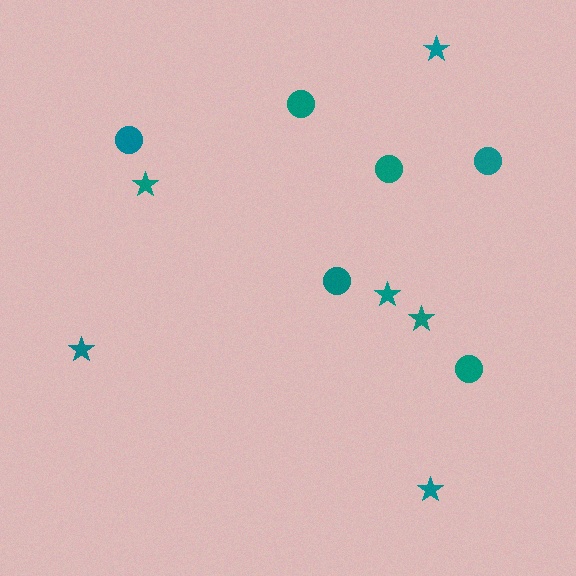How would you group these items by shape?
There are 2 groups: one group of circles (6) and one group of stars (6).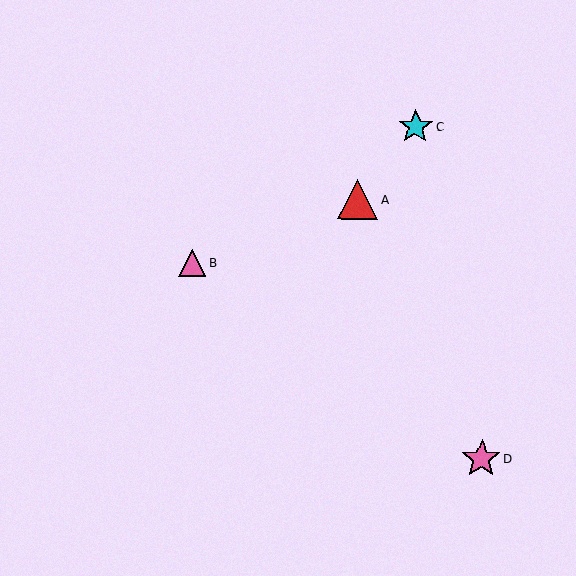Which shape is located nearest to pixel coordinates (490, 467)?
The pink star (labeled D) at (482, 459) is nearest to that location.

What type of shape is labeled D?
Shape D is a pink star.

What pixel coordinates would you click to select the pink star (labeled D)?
Click at (482, 459) to select the pink star D.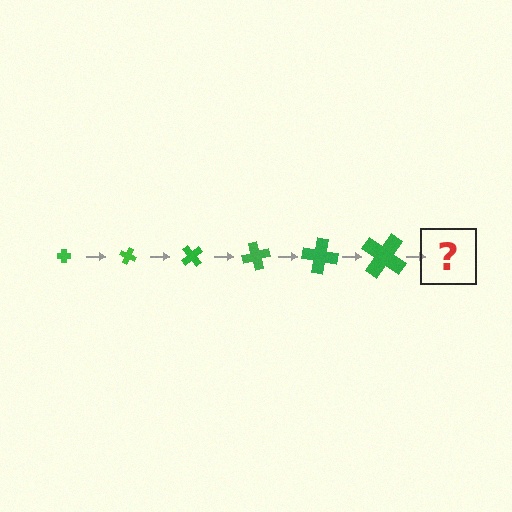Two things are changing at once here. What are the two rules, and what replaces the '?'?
The two rules are that the cross grows larger each step and it rotates 25 degrees each step. The '?' should be a cross, larger than the previous one and rotated 150 degrees from the start.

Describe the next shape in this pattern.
It should be a cross, larger than the previous one and rotated 150 degrees from the start.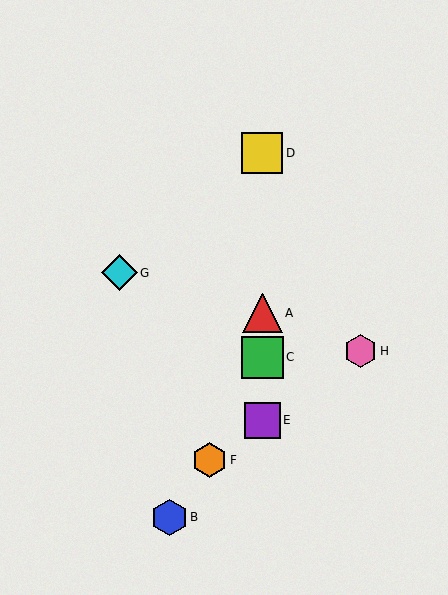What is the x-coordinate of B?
Object B is at x≈169.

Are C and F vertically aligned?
No, C is at x≈262 and F is at x≈209.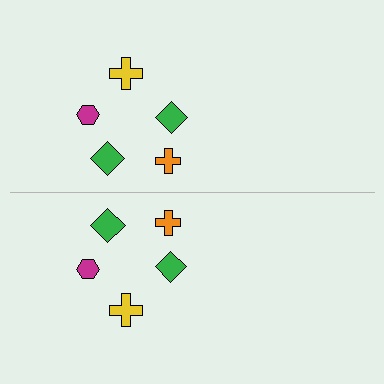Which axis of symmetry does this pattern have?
The pattern has a horizontal axis of symmetry running through the center of the image.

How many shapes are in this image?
There are 10 shapes in this image.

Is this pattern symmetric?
Yes, this pattern has bilateral (reflection) symmetry.